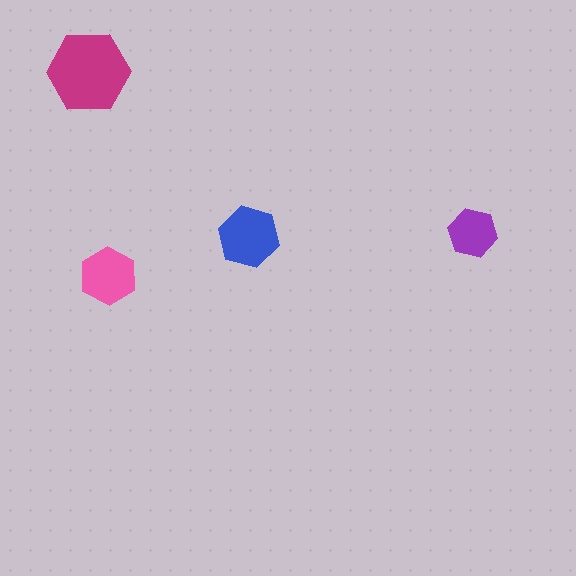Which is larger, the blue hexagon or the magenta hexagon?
The magenta one.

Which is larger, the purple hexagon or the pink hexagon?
The pink one.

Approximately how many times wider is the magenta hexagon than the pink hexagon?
About 1.5 times wider.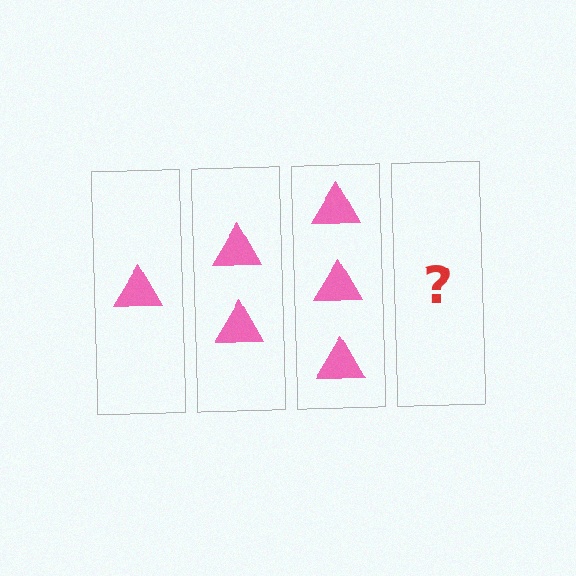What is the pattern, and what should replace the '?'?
The pattern is that each step adds one more triangle. The '?' should be 4 triangles.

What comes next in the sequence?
The next element should be 4 triangles.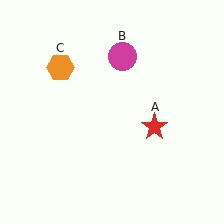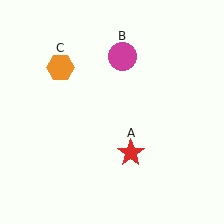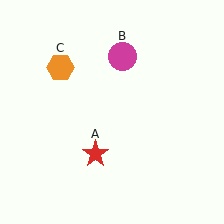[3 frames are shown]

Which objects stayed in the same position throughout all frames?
Magenta circle (object B) and orange hexagon (object C) remained stationary.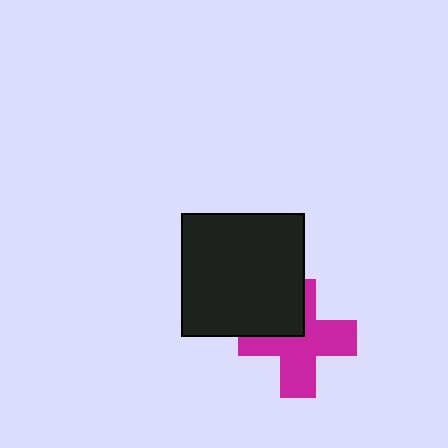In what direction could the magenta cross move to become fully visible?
The magenta cross could move toward the lower-right. That would shift it out from behind the black square entirely.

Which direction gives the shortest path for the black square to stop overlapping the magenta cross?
Moving toward the upper-left gives the shortest separation.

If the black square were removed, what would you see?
You would see the complete magenta cross.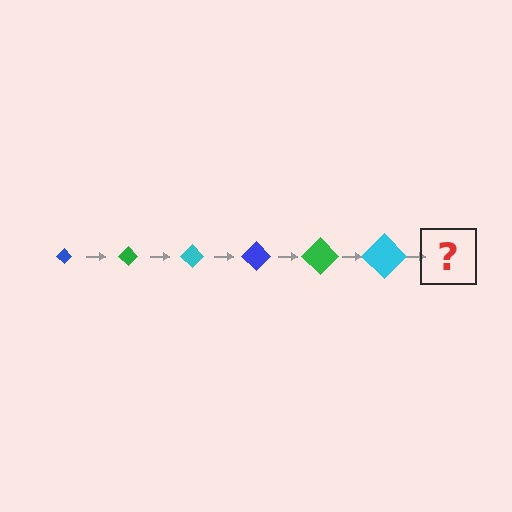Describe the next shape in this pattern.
It should be a blue diamond, larger than the previous one.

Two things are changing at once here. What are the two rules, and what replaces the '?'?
The two rules are that the diamond grows larger each step and the color cycles through blue, green, and cyan. The '?' should be a blue diamond, larger than the previous one.